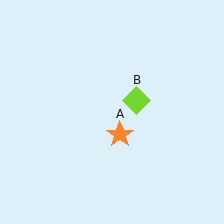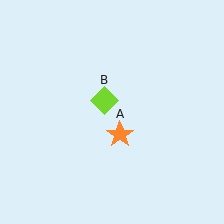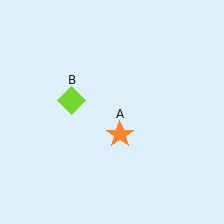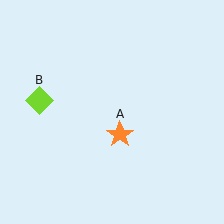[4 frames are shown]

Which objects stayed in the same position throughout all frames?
Orange star (object A) remained stationary.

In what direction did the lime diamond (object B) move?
The lime diamond (object B) moved left.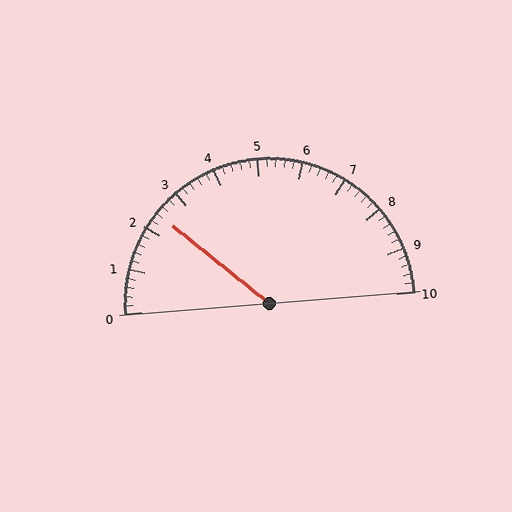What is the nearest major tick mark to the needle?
The nearest major tick mark is 2.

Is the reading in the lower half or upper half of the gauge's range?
The reading is in the lower half of the range (0 to 10).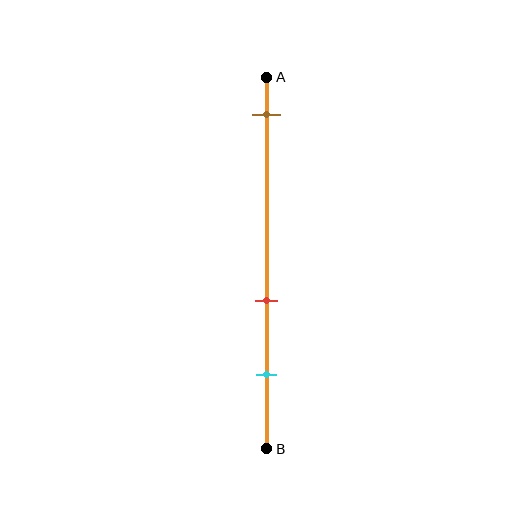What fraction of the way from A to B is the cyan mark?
The cyan mark is approximately 80% (0.8) of the way from A to B.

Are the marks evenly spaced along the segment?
No, the marks are not evenly spaced.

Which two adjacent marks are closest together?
The red and cyan marks are the closest adjacent pair.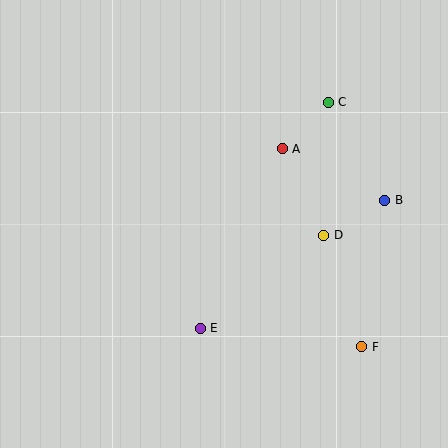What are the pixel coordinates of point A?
Point A is at (282, 149).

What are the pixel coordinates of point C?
Point C is at (328, 102).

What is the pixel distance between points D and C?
The distance between D and C is 133 pixels.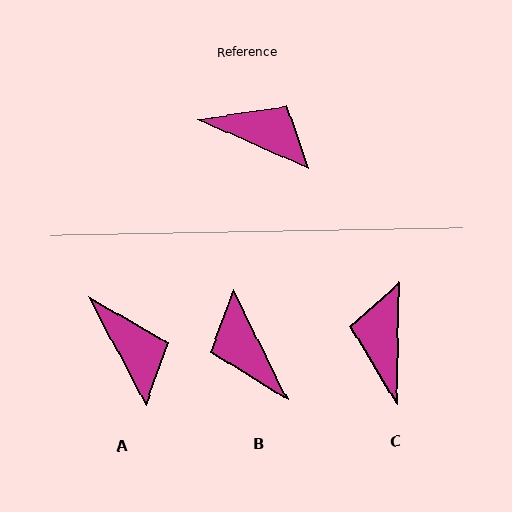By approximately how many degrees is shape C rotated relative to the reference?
Approximately 113 degrees counter-clockwise.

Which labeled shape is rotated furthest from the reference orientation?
B, about 140 degrees away.